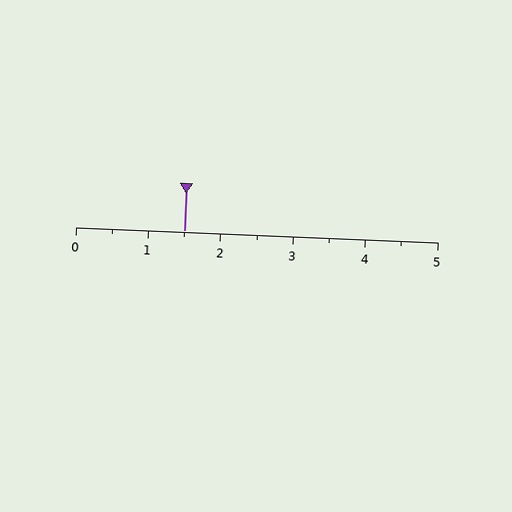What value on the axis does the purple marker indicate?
The marker indicates approximately 1.5.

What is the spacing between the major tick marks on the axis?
The major ticks are spaced 1 apart.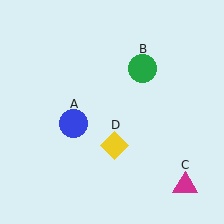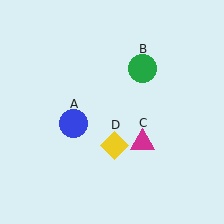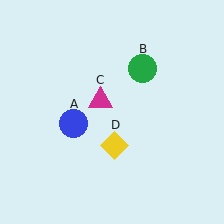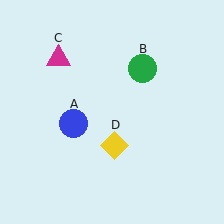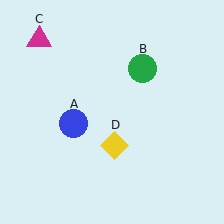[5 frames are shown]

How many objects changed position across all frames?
1 object changed position: magenta triangle (object C).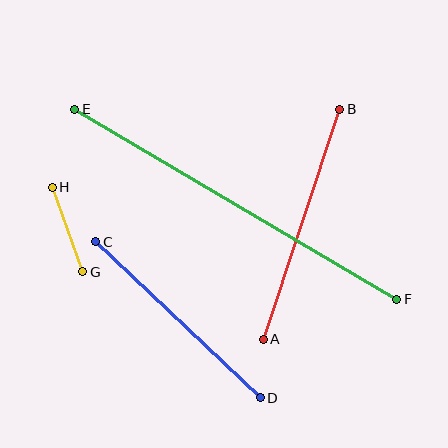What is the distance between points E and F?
The distance is approximately 374 pixels.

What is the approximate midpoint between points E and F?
The midpoint is at approximately (236, 204) pixels.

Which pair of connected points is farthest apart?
Points E and F are farthest apart.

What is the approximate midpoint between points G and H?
The midpoint is at approximately (68, 229) pixels.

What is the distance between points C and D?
The distance is approximately 227 pixels.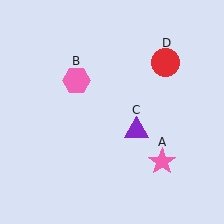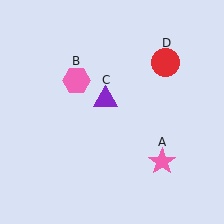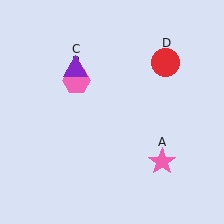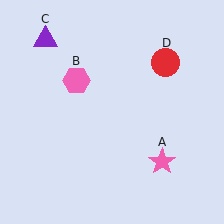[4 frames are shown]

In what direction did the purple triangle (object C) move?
The purple triangle (object C) moved up and to the left.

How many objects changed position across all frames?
1 object changed position: purple triangle (object C).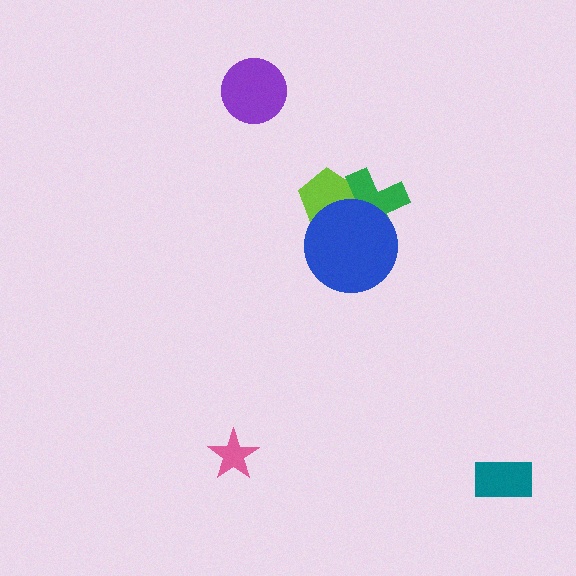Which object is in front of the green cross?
The blue circle is in front of the green cross.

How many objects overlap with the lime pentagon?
2 objects overlap with the lime pentagon.